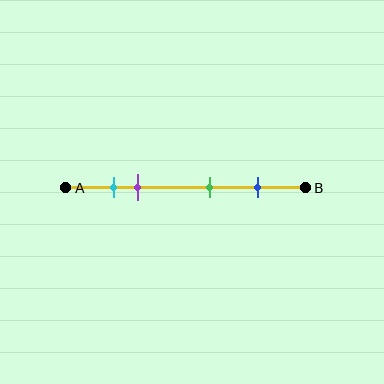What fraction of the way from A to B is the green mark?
The green mark is approximately 60% (0.6) of the way from A to B.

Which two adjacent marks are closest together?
The cyan and purple marks are the closest adjacent pair.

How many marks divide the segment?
There are 4 marks dividing the segment.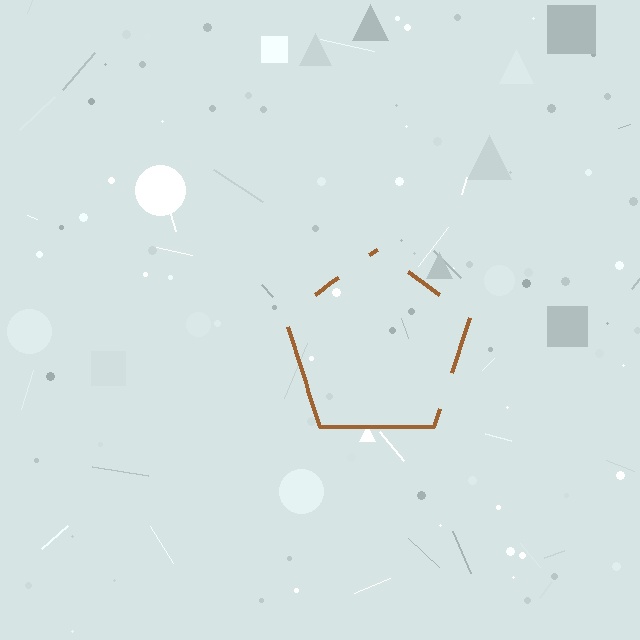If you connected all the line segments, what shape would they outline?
They would outline a pentagon.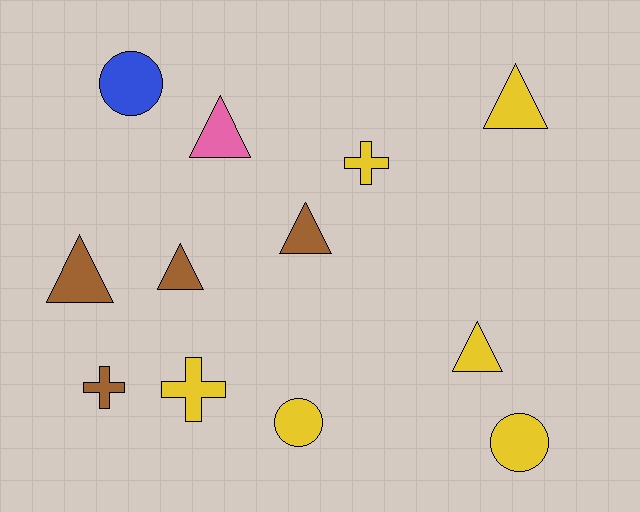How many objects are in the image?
There are 12 objects.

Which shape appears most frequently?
Triangle, with 6 objects.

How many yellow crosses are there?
There are 2 yellow crosses.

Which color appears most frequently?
Yellow, with 6 objects.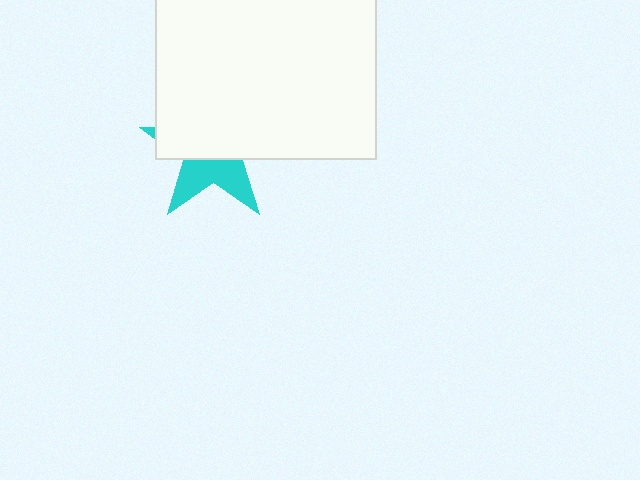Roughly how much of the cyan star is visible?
A small part of it is visible (roughly 40%).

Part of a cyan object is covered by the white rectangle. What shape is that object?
It is a star.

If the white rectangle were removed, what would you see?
You would see the complete cyan star.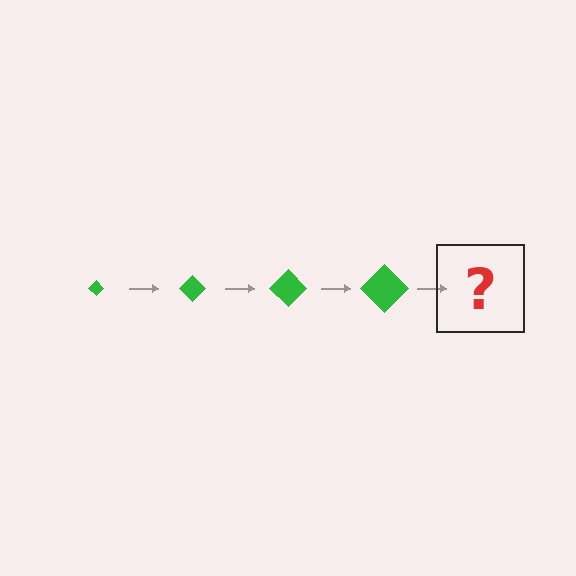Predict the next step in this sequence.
The next step is a green diamond, larger than the previous one.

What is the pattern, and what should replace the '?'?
The pattern is that the diamond gets progressively larger each step. The '?' should be a green diamond, larger than the previous one.